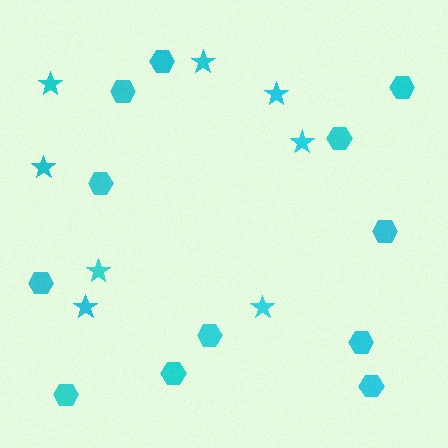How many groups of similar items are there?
There are 2 groups: one group of hexagons (12) and one group of stars (8).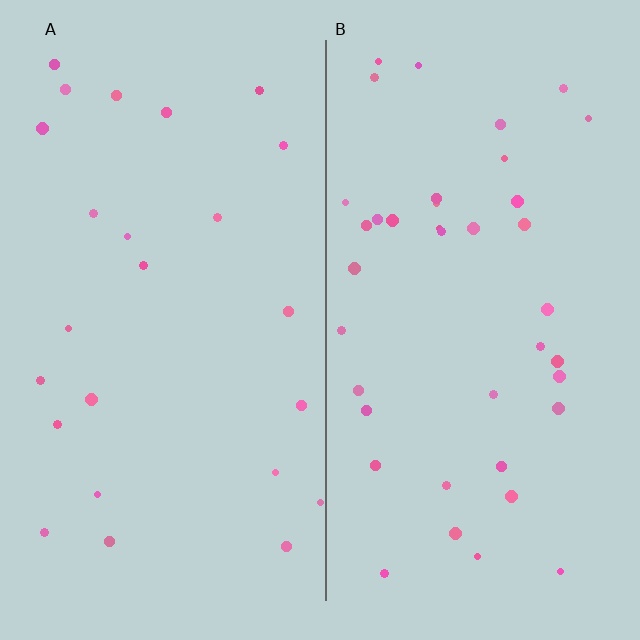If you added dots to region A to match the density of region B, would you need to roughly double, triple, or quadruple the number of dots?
Approximately double.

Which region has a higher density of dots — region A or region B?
B (the right).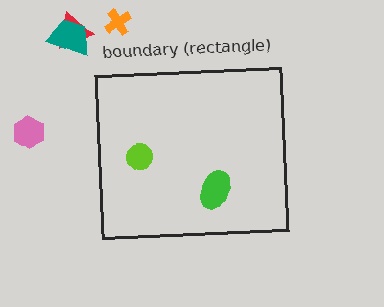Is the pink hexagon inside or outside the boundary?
Outside.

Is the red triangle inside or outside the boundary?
Outside.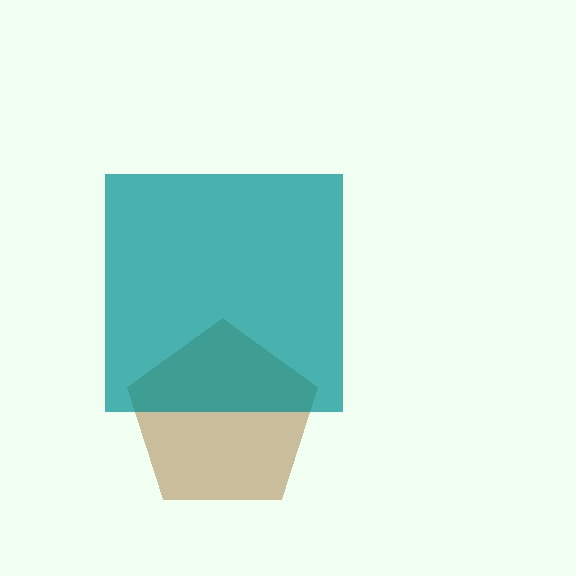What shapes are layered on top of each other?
The layered shapes are: a brown pentagon, a teal square.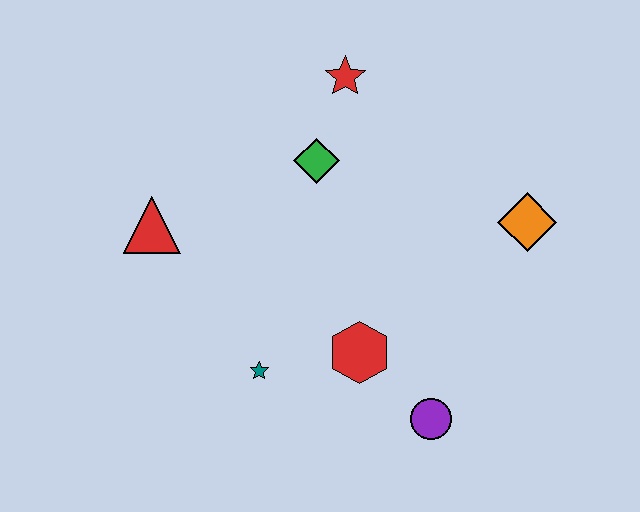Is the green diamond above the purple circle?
Yes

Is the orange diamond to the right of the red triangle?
Yes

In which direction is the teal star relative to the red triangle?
The teal star is below the red triangle.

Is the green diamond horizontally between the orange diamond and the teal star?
Yes